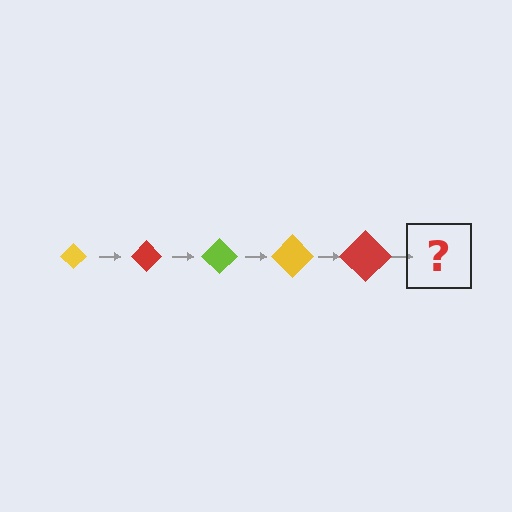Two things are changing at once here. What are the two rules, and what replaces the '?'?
The two rules are that the diamond grows larger each step and the color cycles through yellow, red, and lime. The '?' should be a lime diamond, larger than the previous one.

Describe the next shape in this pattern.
It should be a lime diamond, larger than the previous one.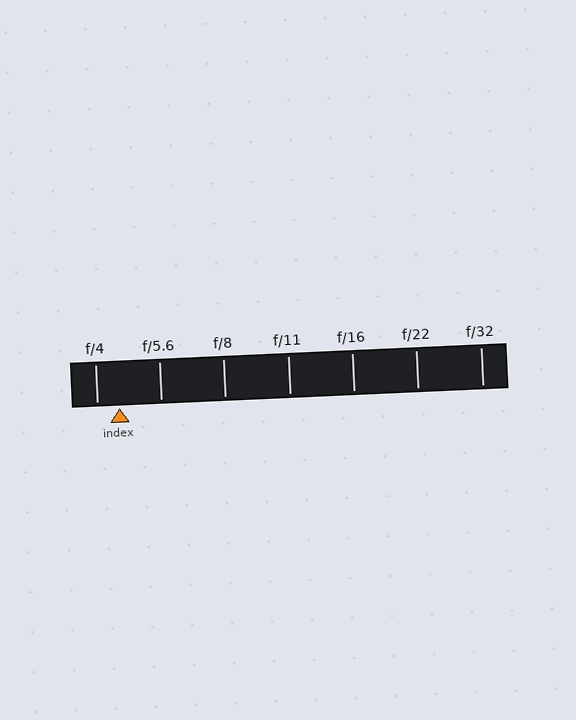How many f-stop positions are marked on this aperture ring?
There are 7 f-stop positions marked.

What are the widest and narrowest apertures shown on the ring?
The widest aperture shown is f/4 and the narrowest is f/32.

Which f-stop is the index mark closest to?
The index mark is closest to f/4.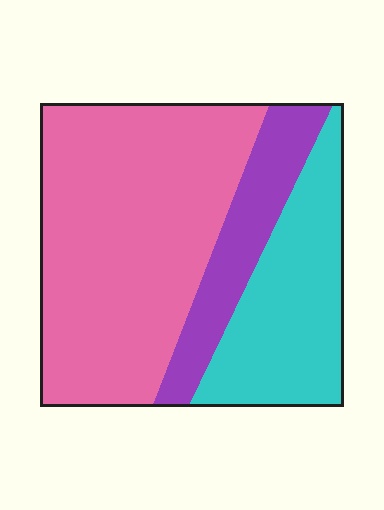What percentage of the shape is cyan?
Cyan takes up about one quarter (1/4) of the shape.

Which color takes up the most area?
Pink, at roughly 55%.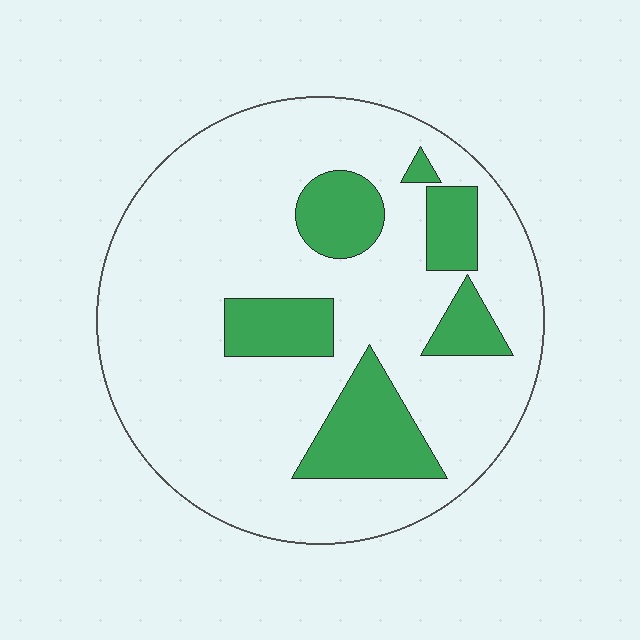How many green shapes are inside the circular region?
6.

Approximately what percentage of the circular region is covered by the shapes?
Approximately 20%.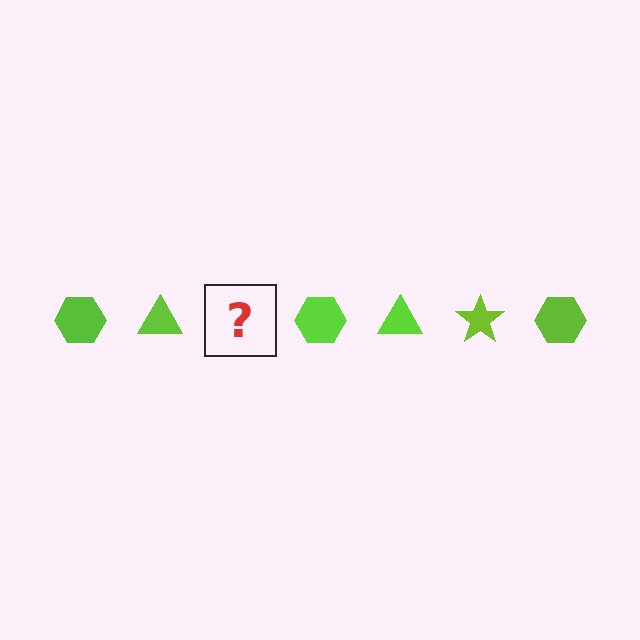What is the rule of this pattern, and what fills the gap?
The rule is that the pattern cycles through hexagon, triangle, star shapes in lime. The gap should be filled with a lime star.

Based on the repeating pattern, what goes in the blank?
The blank should be a lime star.